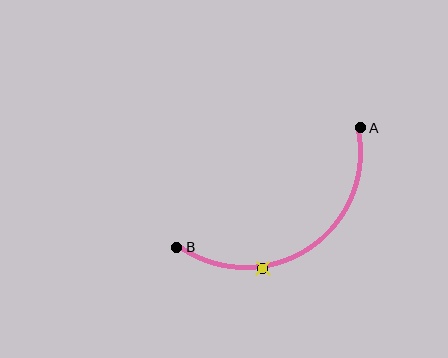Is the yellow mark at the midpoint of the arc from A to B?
No. The yellow mark lies on the arc but is closer to endpoint B. The arc midpoint would be at the point on the curve equidistant along the arc from both A and B.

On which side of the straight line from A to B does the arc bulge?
The arc bulges below the straight line connecting A and B.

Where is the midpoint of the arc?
The arc midpoint is the point on the curve farthest from the straight line joining A and B. It sits below that line.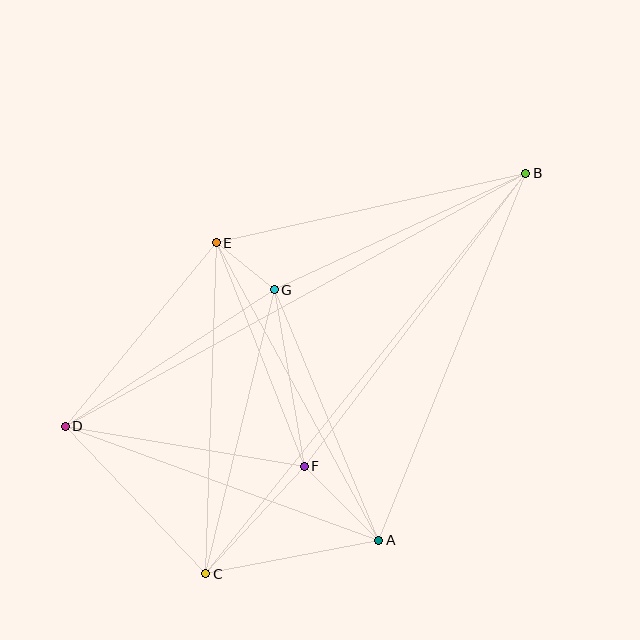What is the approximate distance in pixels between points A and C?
The distance between A and C is approximately 176 pixels.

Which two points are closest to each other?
Points E and G are closest to each other.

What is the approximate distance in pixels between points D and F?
The distance between D and F is approximately 242 pixels.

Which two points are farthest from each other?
Points B and D are farthest from each other.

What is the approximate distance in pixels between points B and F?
The distance between B and F is approximately 368 pixels.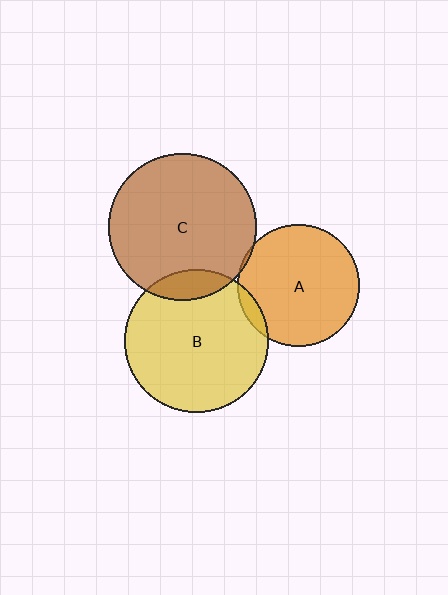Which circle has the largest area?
Circle C (brown).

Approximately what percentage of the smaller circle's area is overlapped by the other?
Approximately 5%.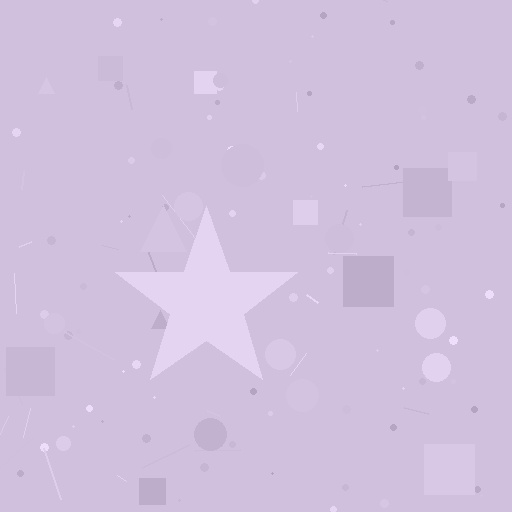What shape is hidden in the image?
A star is hidden in the image.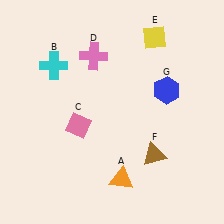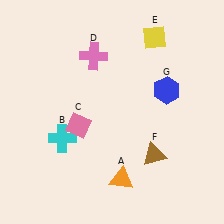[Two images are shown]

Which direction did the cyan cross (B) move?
The cyan cross (B) moved down.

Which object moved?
The cyan cross (B) moved down.